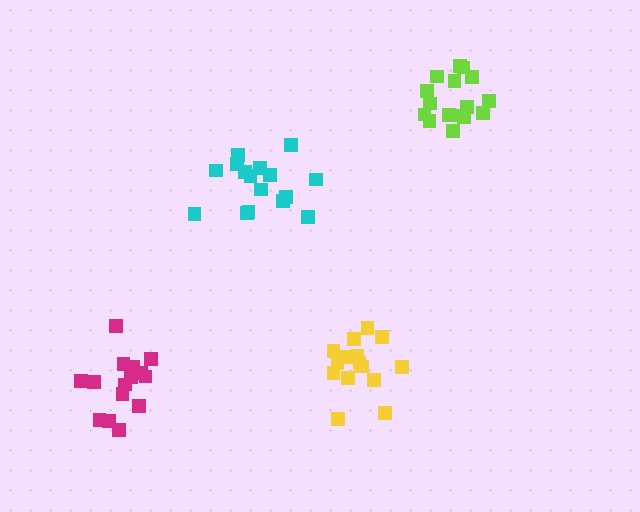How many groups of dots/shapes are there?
There are 4 groups.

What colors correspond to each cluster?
The clusters are colored: lime, yellow, magenta, cyan.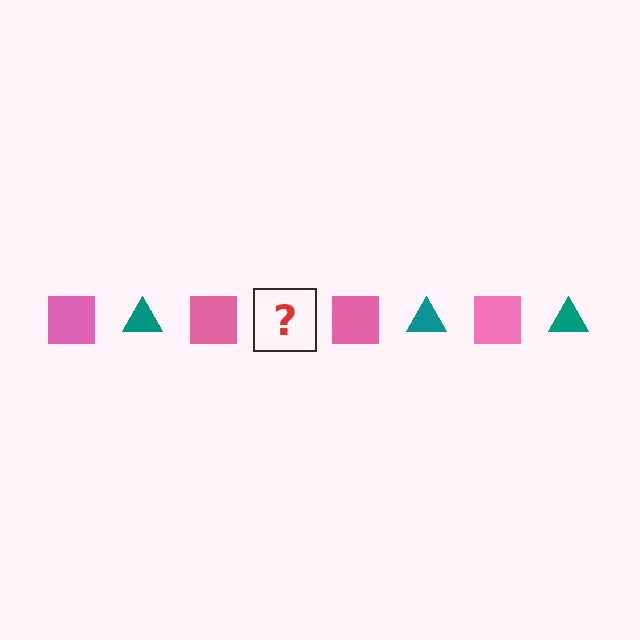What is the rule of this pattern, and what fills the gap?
The rule is that the pattern alternates between pink square and teal triangle. The gap should be filled with a teal triangle.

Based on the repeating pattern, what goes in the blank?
The blank should be a teal triangle.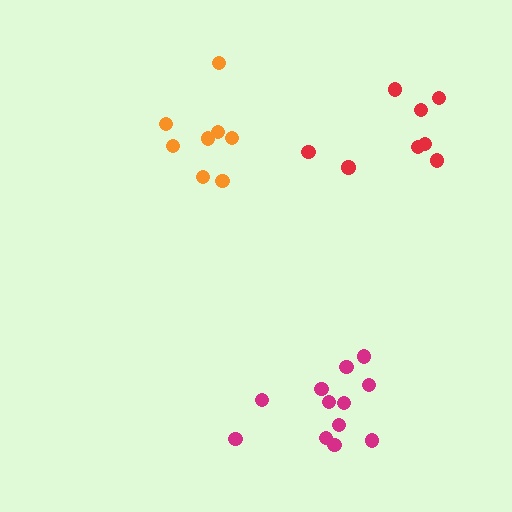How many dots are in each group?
Group 1: 8 dots, Group 2: 8 dots, Group 3: 12 dots (28 total).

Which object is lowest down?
The magenta cluster is bottommost.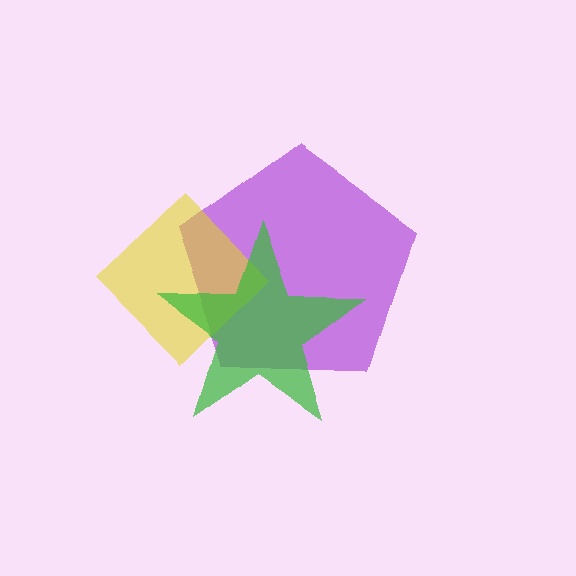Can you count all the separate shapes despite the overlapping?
Yes, there are 3 separate shapes.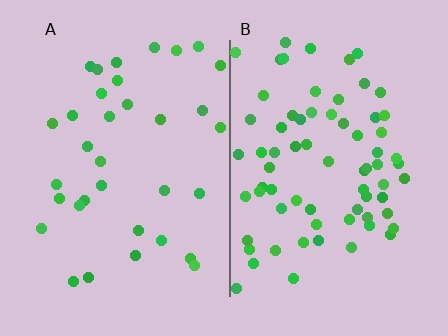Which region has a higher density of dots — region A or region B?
B (the right).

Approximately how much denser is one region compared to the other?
Approximately 2.1× — region B over region A.